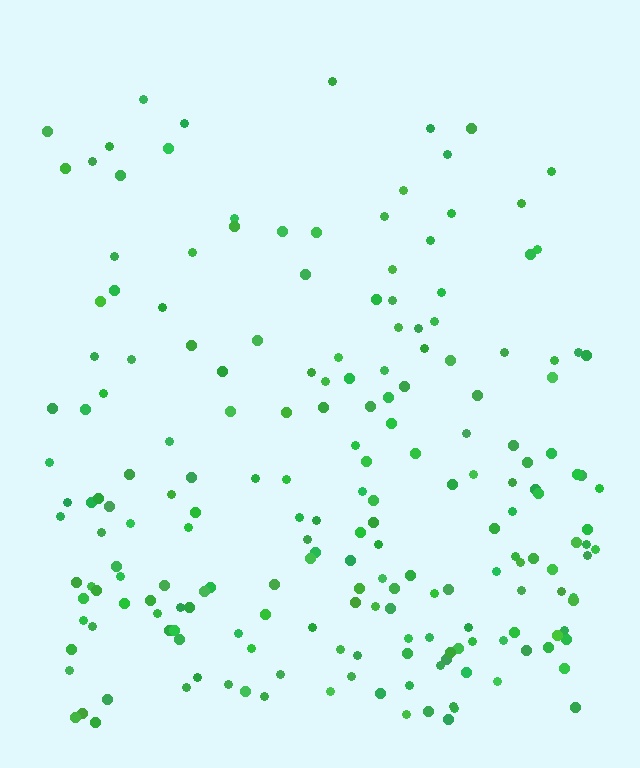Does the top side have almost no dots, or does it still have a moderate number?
Still a moderate number, just noticeably fewer than the bottom.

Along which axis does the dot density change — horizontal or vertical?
Vertical.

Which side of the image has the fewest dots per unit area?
The top.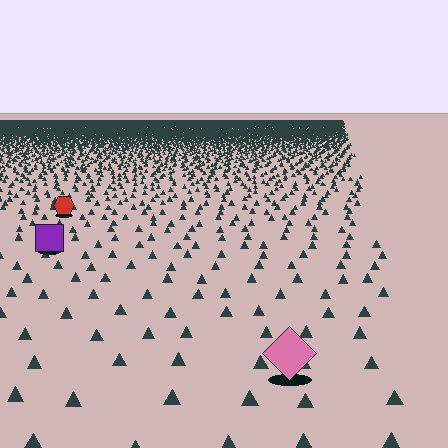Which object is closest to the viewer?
The pink diamond is closest. The texture marks near it are larger and more spread out.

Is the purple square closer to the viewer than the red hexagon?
Yes. The purple square is closer — you can tell from the texture gradient: the ground texture is coarser near it.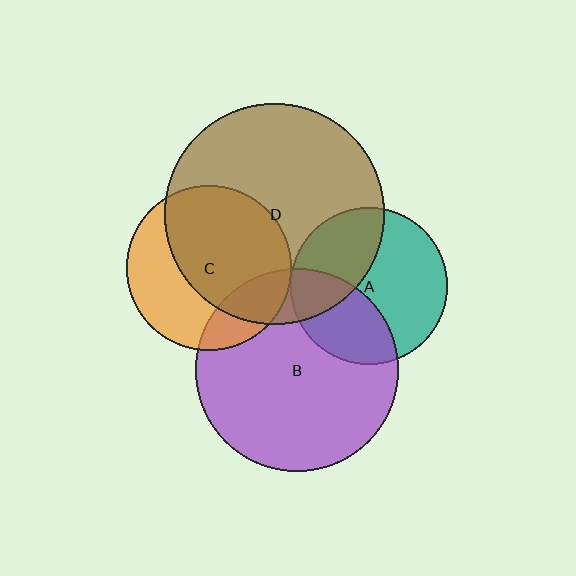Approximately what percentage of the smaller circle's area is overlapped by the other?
Approximately 15%.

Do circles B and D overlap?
Yes.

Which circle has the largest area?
Circle D (brown).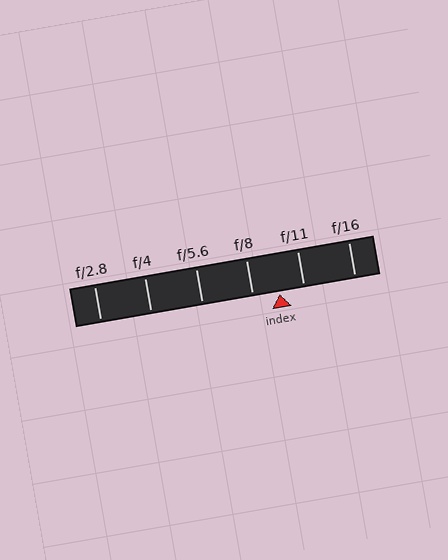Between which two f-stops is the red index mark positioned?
The index mark is between f/8 and f/11.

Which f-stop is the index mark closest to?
The index mark is closest to f/11.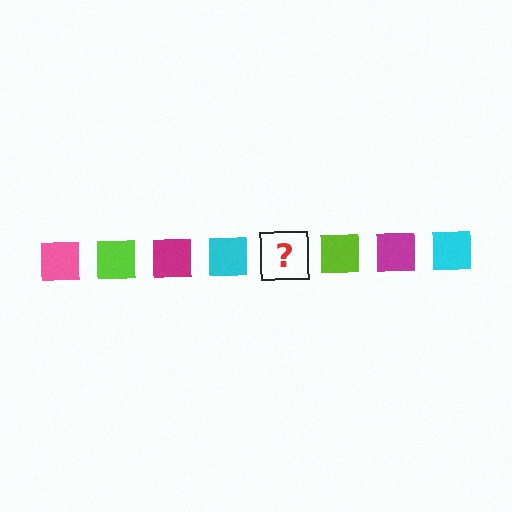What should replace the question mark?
The question mark should be replaced with a pink square.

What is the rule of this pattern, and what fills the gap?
The rule is that the pattern cycles through pink, lime, magenta, cyan squares. The gap should be filled with a pink square.